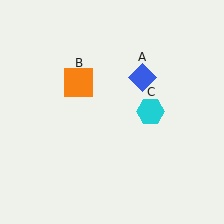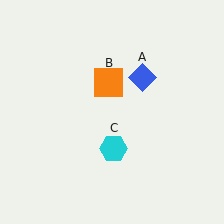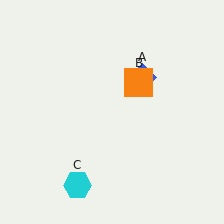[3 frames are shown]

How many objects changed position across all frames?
2 objects changed position: orange square (object B), cyan hexagon (object C).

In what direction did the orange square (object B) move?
The orange square (object B) moved right.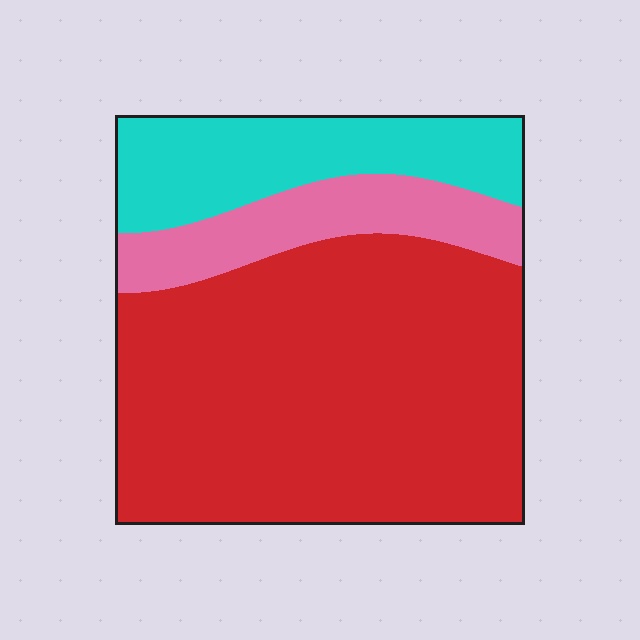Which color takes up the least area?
Pink, at roughly 15%.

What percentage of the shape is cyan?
Cyan covers roughly 20% of the shape.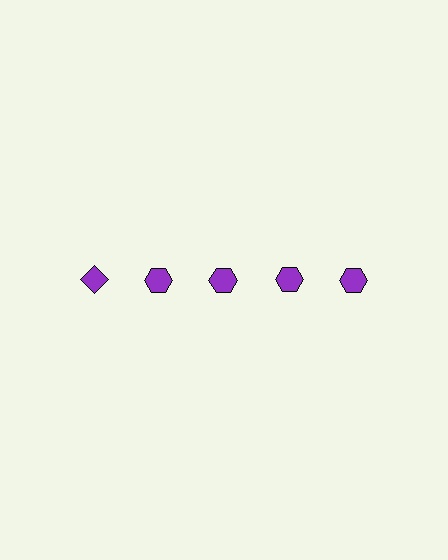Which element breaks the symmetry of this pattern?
The purple diamond in the top row, leftmost column breaks the symmetry. All other shapes are purple hexagons.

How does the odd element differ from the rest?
It has a different shape: diamond instead of hexagon.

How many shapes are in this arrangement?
There are 5 shapes arranged in a grid pattern.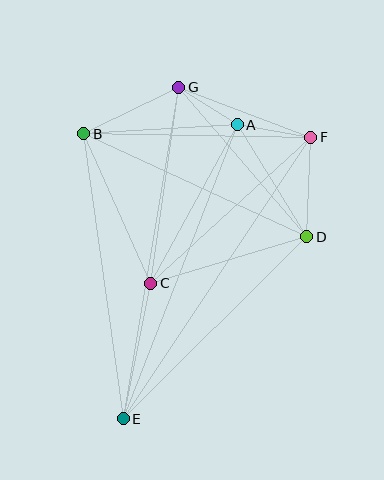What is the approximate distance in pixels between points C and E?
The distance between C and E is approximately 138 pixels.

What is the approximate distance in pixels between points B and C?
The distance between B and C is approximately 164 pixels.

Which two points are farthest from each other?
Points E and F are farthest from each other.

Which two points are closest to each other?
Points A and G are closest to each other.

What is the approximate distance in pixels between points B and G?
The distance between B and G is approximately 106 pixels.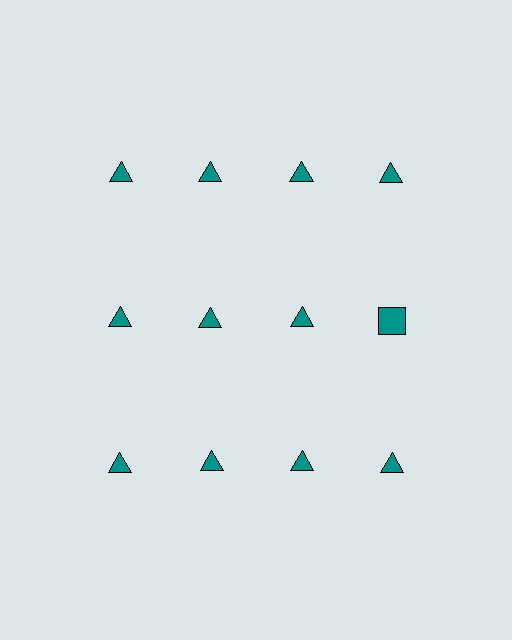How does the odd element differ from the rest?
It has a different shape: square instead of triangle.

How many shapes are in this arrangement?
There are 12 shapes arranged in a grid pattern.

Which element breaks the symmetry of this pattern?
The teal square in the second row, second from right column breaks the symmetry. All other shapes are teal triangles.